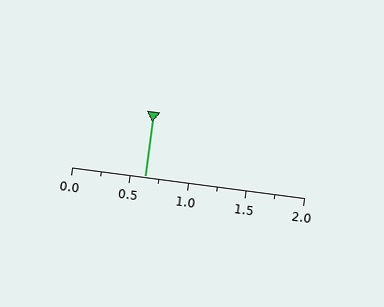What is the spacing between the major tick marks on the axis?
The major ticks are spaced 0.5 apart.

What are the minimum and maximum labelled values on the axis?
The axis runs from 0.0 to 2.0.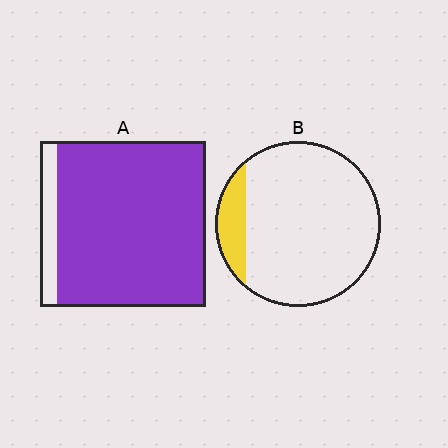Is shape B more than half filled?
No.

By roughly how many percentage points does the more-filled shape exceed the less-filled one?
By roughly 75 percentage points (A over B).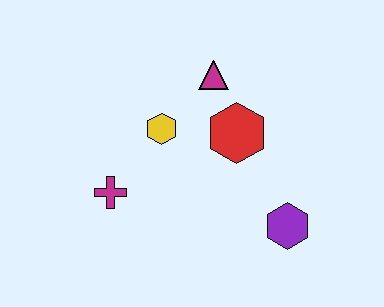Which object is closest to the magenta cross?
The yellow hexagon is closest to the magenta cross.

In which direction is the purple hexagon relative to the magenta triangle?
The purple hexagon is below the magenta triangle.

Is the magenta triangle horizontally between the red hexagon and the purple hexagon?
No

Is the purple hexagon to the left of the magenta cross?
No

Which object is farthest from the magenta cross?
The purple hexagon is farthest from the magenta cross.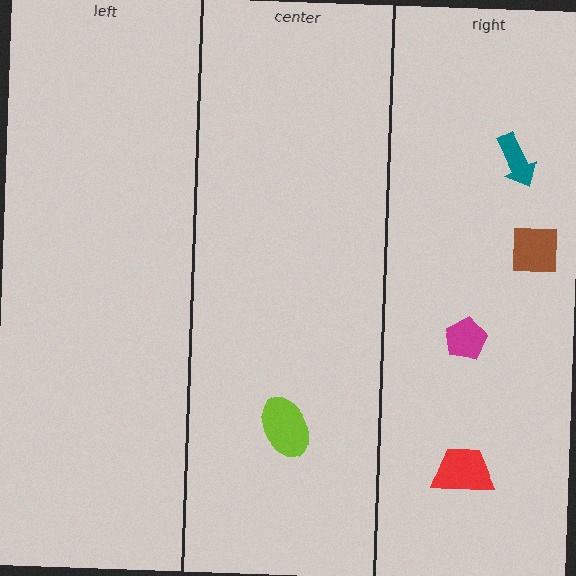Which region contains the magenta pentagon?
The right region.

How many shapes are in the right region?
4.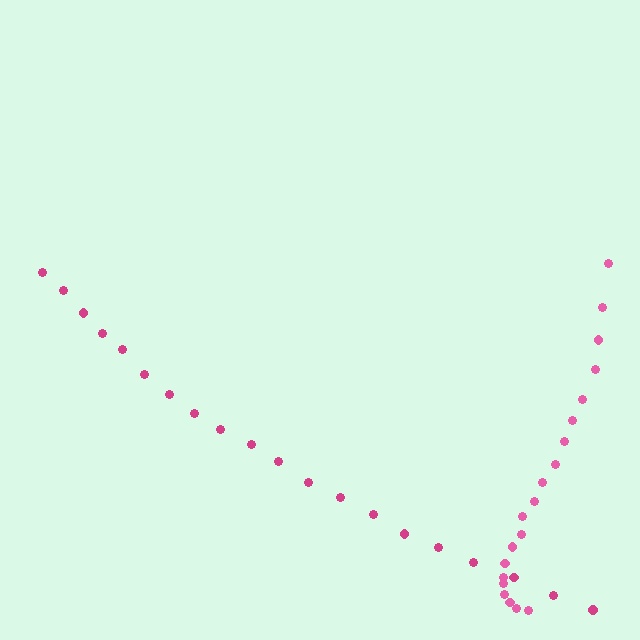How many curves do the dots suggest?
There are 2 distinct paths.